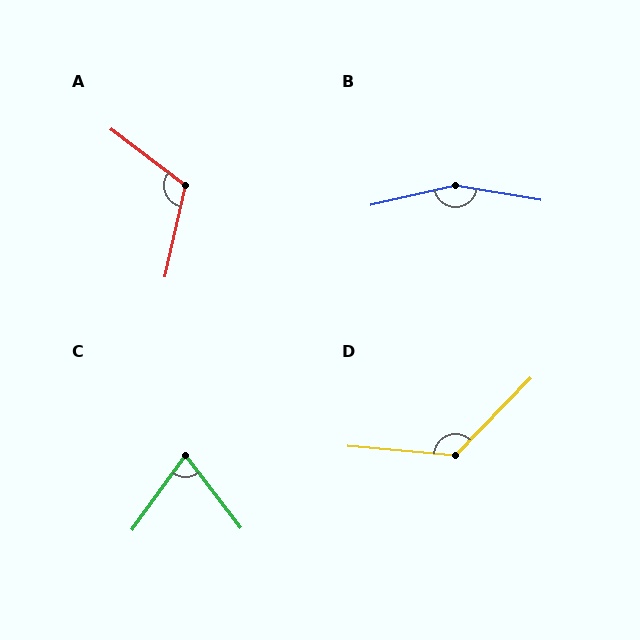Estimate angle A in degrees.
Approximately 114 degrees.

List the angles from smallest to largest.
C (73°), A (114°), D (129°), B (158°).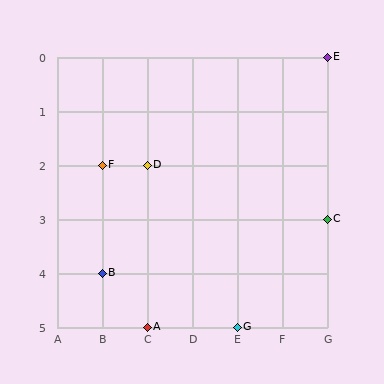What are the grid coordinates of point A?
Point A is at grid coordinates (C, 5).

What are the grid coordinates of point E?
Point E is at grid coordinates (G, 0).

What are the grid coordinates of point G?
Point G is at grid coordinates (E, 5).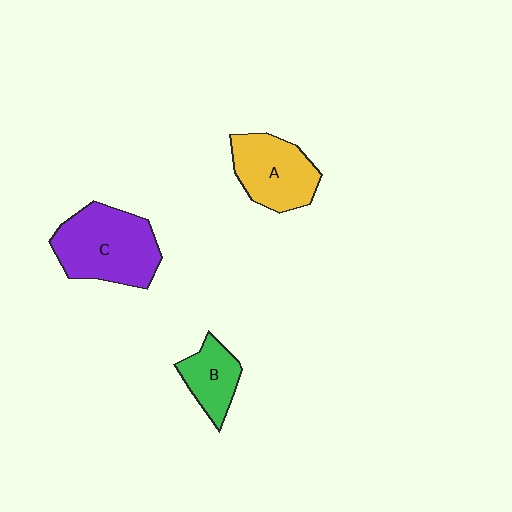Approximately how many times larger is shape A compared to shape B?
Approximately 1.6 times.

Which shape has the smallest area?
Shape B (green).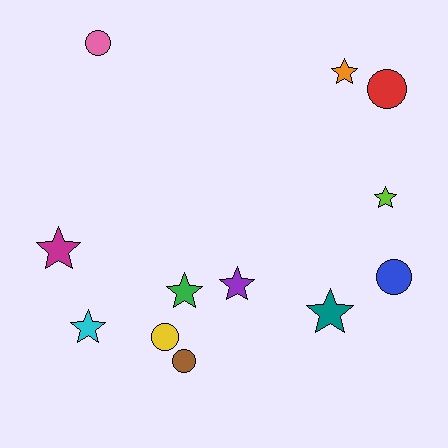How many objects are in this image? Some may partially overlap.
There are 12 objects.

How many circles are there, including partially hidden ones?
There are 5 circles.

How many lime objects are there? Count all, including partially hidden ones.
There is 1 lime object.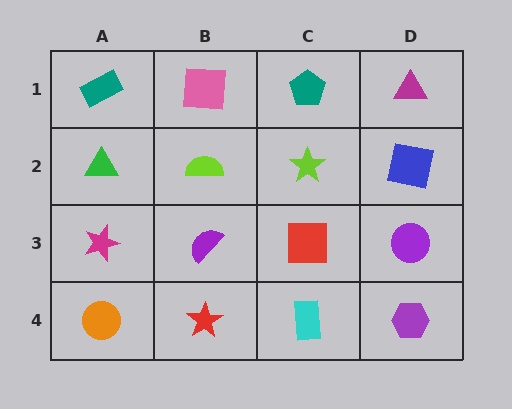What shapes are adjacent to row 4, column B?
A purple semicircle (row 3, column B), an orange circle (row 4, column A), a cyan rectangle (row 4, column C).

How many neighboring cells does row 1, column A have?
2.